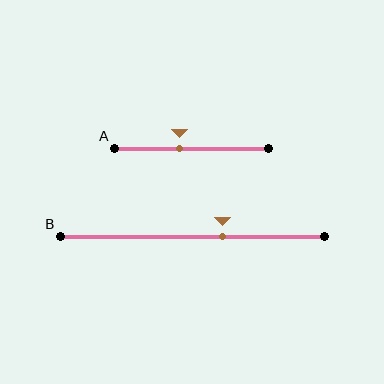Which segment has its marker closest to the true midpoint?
Segment A has its marker closest to the true midpoint.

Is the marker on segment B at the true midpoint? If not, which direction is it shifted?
No, the marker on segment B is shifted to the right by about 12% of the segment length.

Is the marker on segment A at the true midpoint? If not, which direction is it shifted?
No, the marker on segment A is shifted to the left by about 8% of the segment length.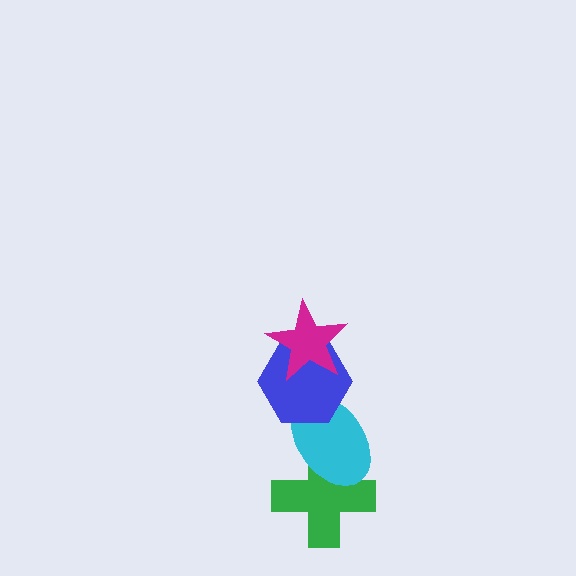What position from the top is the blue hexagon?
The blue hexagon is 2nd from the top.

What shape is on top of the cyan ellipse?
The blue hexagon is on top of the cyan ellipse.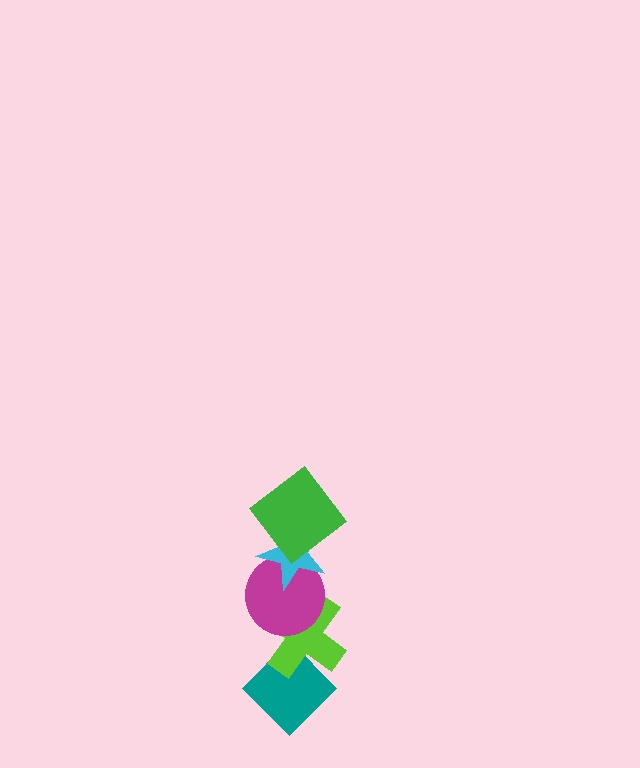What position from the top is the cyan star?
The cyan star is 2nd from the top.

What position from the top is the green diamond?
The green diamond is 1st from the top.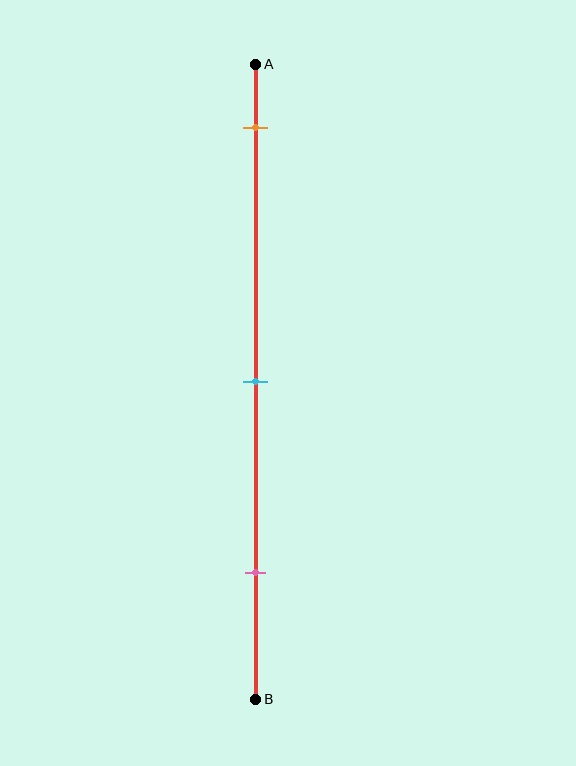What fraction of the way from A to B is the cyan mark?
The cyan mark is approximately 50% (0.5) of the way from A to B.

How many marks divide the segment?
There are 3 marks dividing the segment.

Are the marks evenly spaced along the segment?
Yes, the marks are approximately evenly spaced.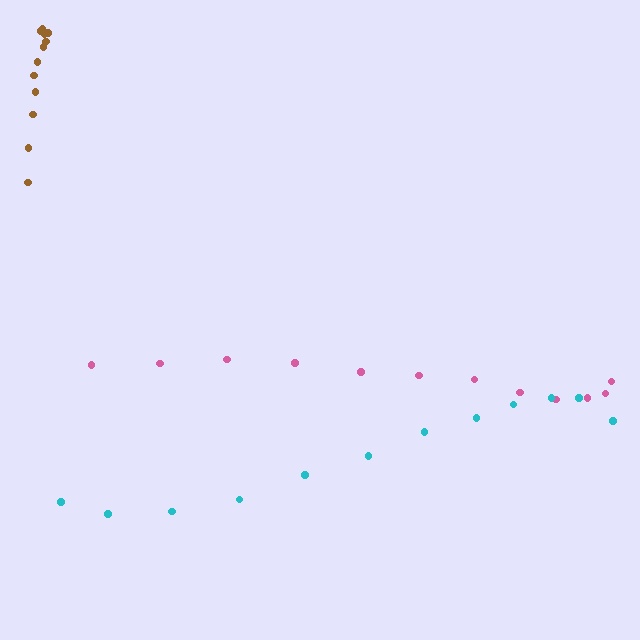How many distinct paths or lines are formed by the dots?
There are 3 distinct paths.